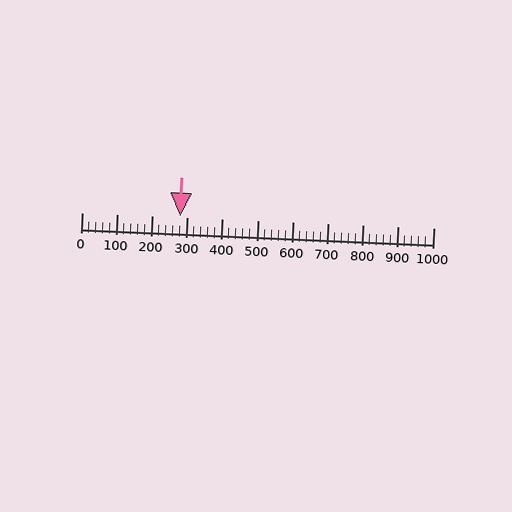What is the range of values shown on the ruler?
The ruler shows values from 0 to 1000.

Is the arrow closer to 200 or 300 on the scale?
The arrow is closer to 300.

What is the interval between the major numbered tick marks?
The major tick marks are spaced 100 units apart.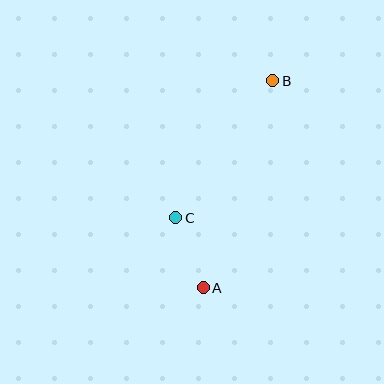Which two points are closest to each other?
Points A and C are closest to each other.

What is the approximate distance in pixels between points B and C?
The distance between B and C is approximately 168 pixels.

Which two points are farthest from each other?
Points A and B are farthest from each other.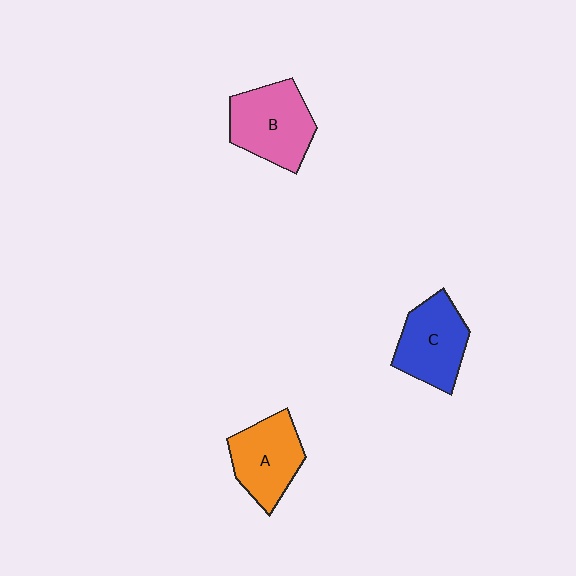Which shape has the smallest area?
Shape A (orange).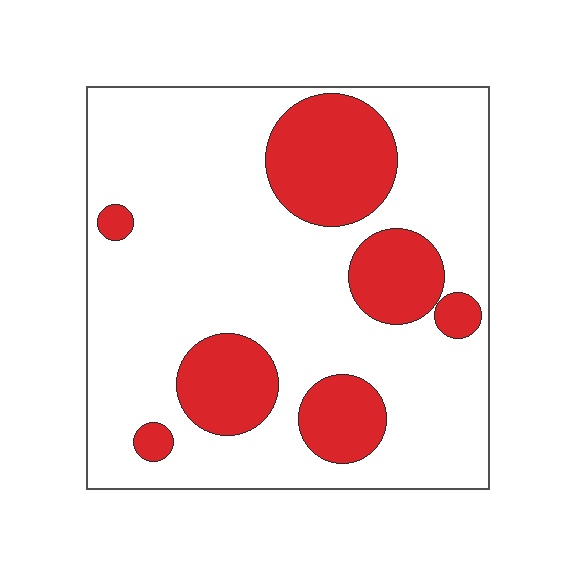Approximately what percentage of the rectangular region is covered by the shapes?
Approximately 25%.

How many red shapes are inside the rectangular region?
7.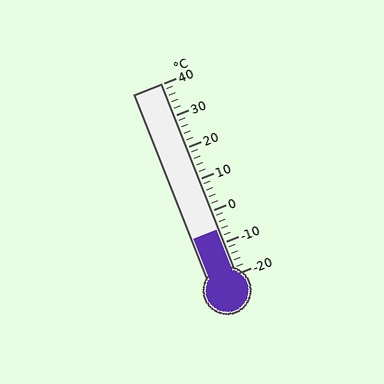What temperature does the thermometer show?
The thermometer shows approximately -6°C.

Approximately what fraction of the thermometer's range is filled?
The thermometer is filled to approximately 25% of its range.